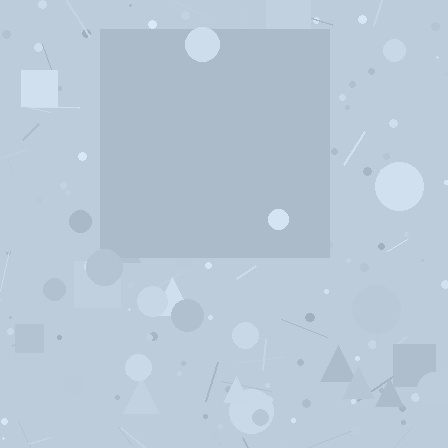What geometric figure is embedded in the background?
A square is embedded in the background.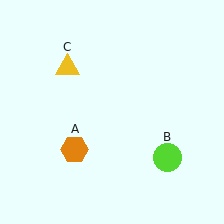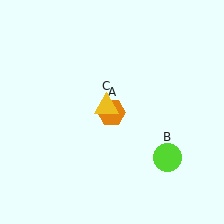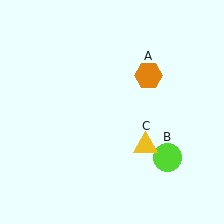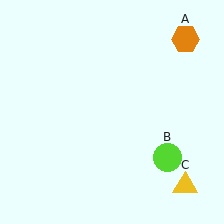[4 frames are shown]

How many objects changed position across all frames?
2 objects changed position: orange hexagon (object A), yellow triangle (object C).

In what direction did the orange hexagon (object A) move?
The orange hexagon (object A) moved up and to the right.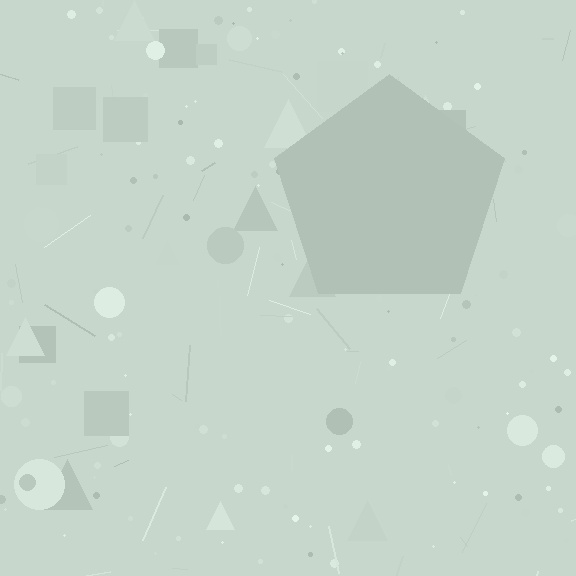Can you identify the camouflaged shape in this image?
The camouflaged shape is a pentagon.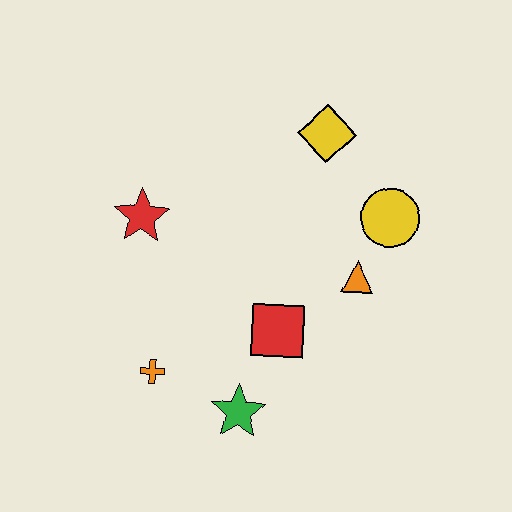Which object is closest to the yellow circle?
The orange triangle is closest to the yellow circle.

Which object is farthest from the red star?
The yellow circle is farthest from the red star.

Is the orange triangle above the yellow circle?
No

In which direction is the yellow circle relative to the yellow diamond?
The yellow circle is below the yellow diamond.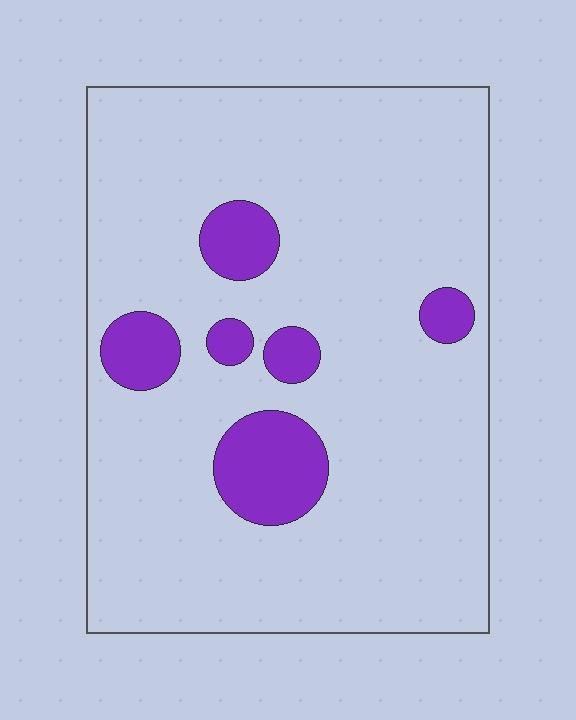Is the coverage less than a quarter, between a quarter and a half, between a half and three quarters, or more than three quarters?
Less than a quarter.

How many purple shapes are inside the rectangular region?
6.